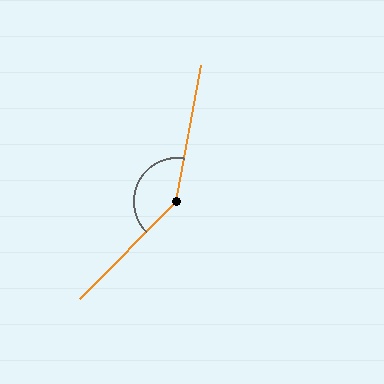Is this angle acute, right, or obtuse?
It is obtuse.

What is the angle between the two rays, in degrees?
Approximately 146 degrees.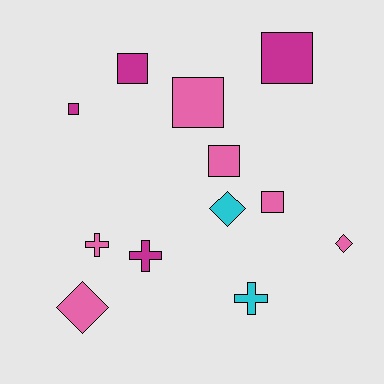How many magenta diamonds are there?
There are no magenta diamonds.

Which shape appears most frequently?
Square, with 6 objects.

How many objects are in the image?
There are 12 objects.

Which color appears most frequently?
Pink, with 6 objects.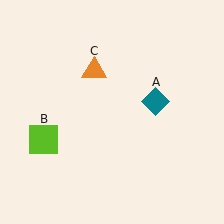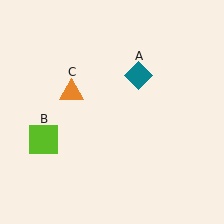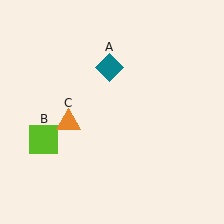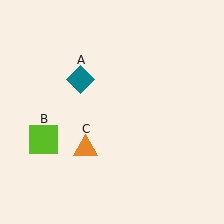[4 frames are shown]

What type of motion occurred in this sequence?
The teal diamond (object A), orange triangle (object C) rotated counterclockwise around the center of the scene.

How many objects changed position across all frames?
2 objects changed position: teal diamond (object A), orange triangle (object C).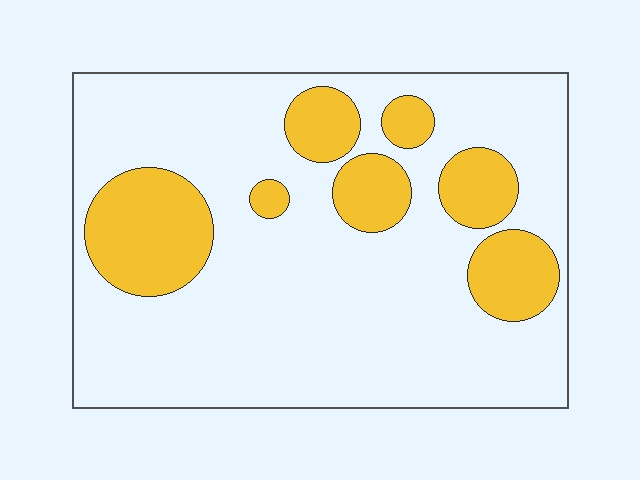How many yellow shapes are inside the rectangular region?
7.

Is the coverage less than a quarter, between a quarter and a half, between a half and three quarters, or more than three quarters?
Less than a quarter.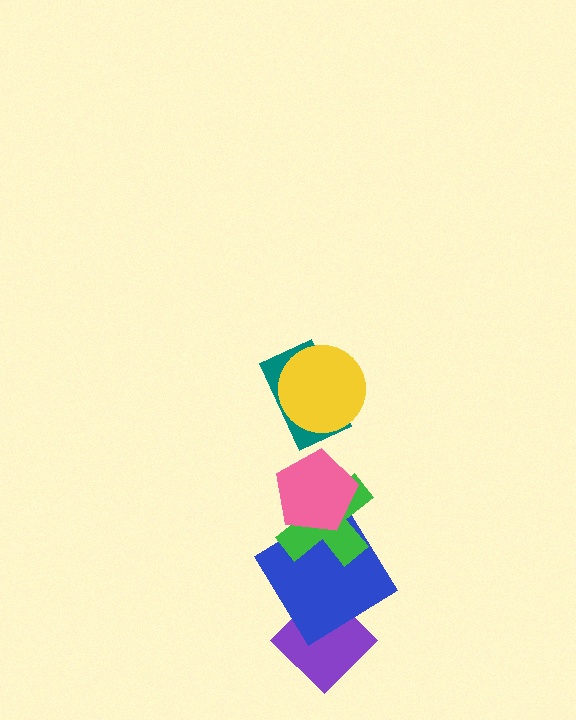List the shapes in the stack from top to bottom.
From top to bottom: the yellow circle, the teal rectangle, the pink pentagon, the green cross, the blue diamond, the purple diamond.